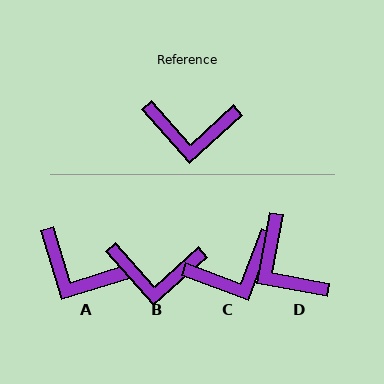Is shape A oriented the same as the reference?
No, it is off by about 25 degrees.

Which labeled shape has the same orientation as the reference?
B.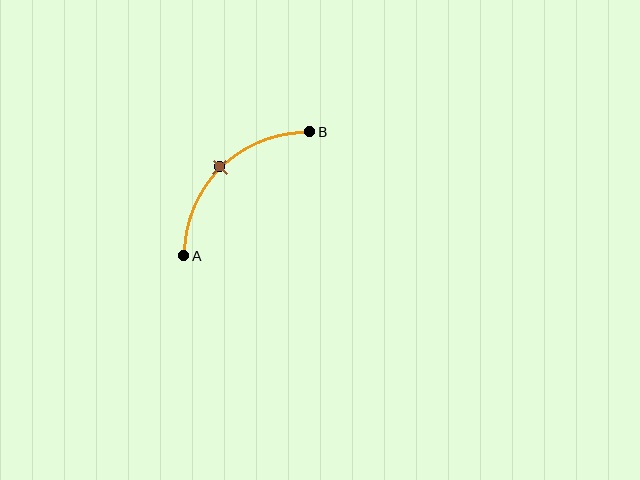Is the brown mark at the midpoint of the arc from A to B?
Yes. The brown mark lies on the arc at equal arc-length from both A and B — it is the arc midpoint.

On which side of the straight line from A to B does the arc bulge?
The arc bulges above and to the left of the straight line connecting A and B.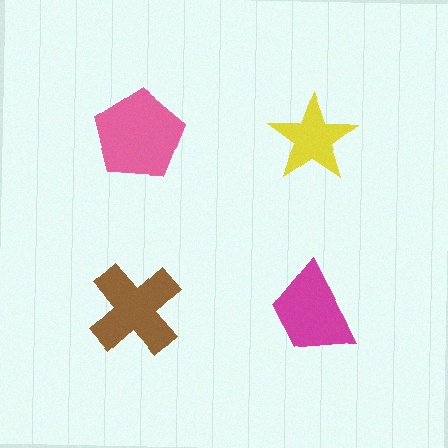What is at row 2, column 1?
A brown cross.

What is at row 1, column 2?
A yellow star.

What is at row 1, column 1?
A pink pentagon.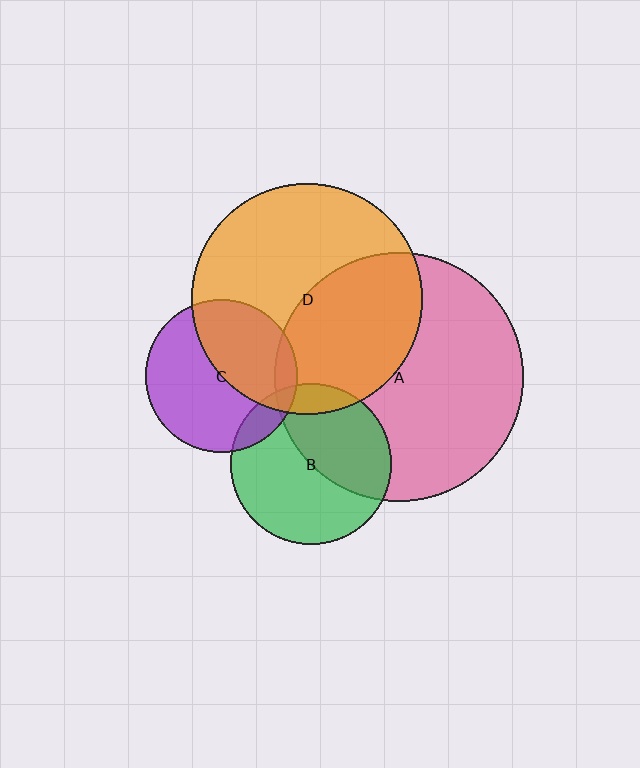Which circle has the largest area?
Circle A (pink).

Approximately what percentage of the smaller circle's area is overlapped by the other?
Approximately 10%.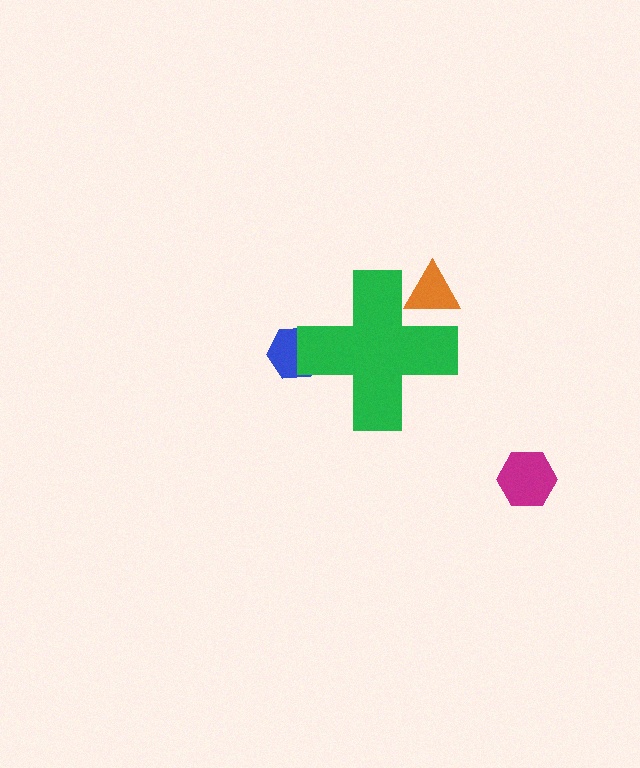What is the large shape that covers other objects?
A green cross.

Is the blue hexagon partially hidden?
Yes, the blue hexagon is partially hidden behind the green cross.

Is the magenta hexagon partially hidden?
No, the magenta hexagon is fully visible.